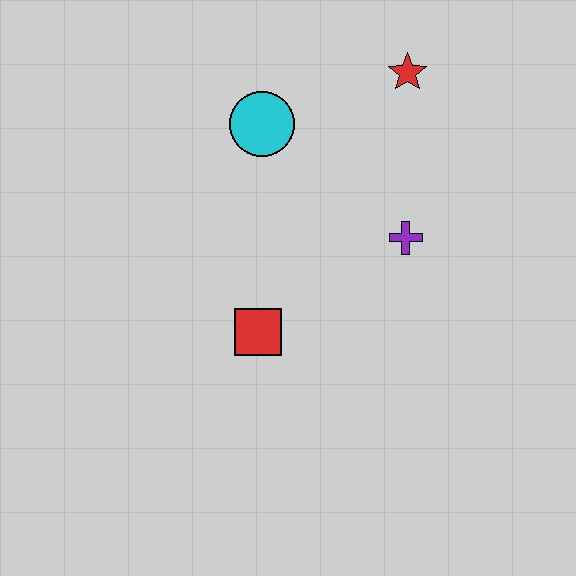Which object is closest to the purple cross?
The red star is closest to the purple cross.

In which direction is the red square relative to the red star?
The red square is below the red star.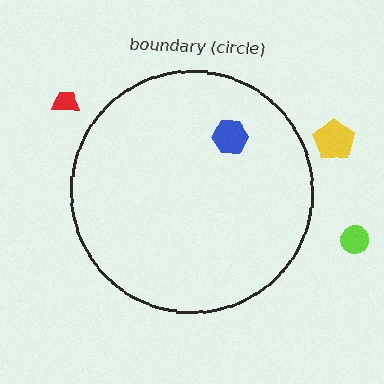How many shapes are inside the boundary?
1 inside, 3 outside.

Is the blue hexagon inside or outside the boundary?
Inside.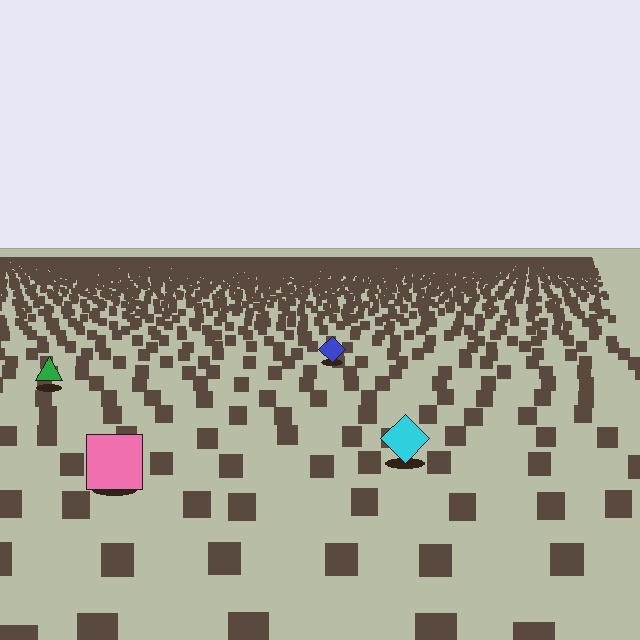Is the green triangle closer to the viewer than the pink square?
No. The pink square is closer — you can tell from the texture gradient: the ground texture is coarser near it.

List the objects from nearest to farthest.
From nearest to farthest: the pink square, the cyan diamond, the green triangle, the blue diamond.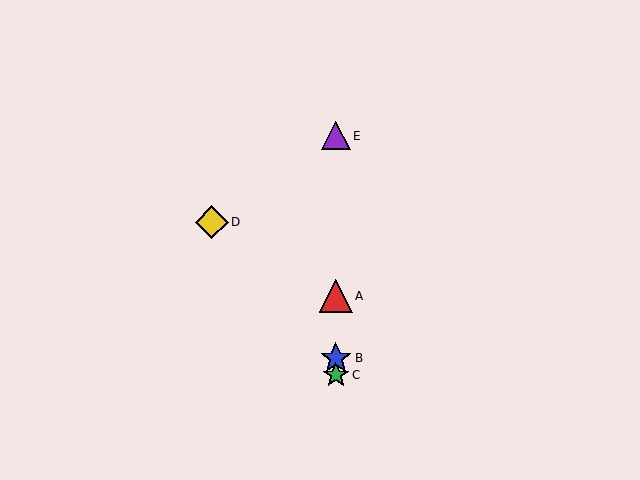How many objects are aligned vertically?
4 objects (A, B, C, E) are aligned vertically.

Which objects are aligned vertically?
Objects A, B, C, E are aligned vertically.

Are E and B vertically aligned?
Yes, both are at x≈336.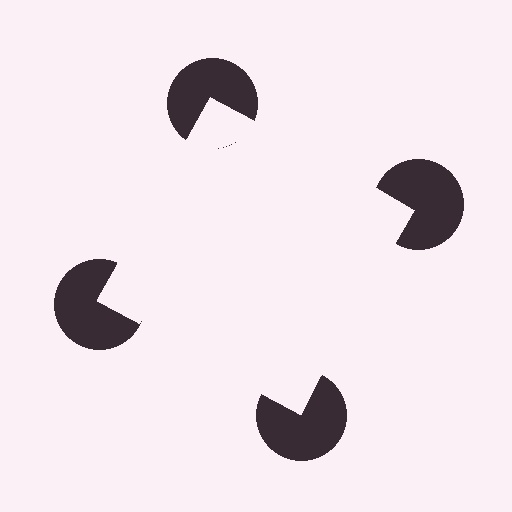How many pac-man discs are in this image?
There are 4 — one at each vertex of the illusory square.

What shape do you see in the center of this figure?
An illusory square — its edges are inferred from the aligned wedge cuts in the pac-man discs, not physically drawn.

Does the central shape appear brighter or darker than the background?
It typically appears slightly brighter than the background, even though no actual brightness change is drawn.